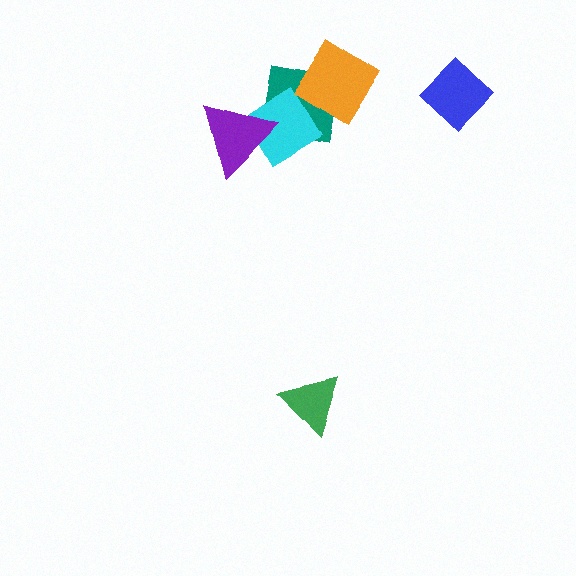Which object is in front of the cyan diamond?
The purple triangle is in front of the cyan diamond.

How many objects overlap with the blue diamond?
0 objects overlap with the blue diamond.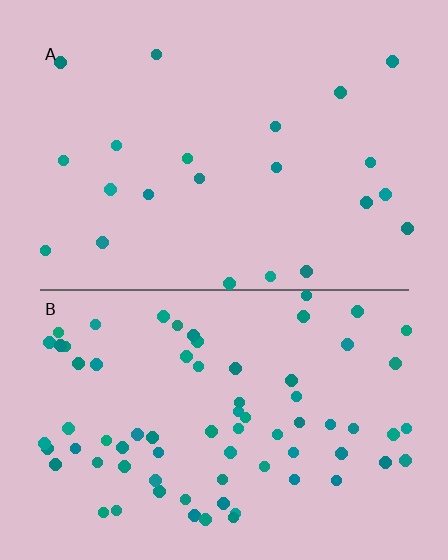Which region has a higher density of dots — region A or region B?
B (the bottom).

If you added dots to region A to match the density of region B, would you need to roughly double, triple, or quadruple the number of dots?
Approximately triple.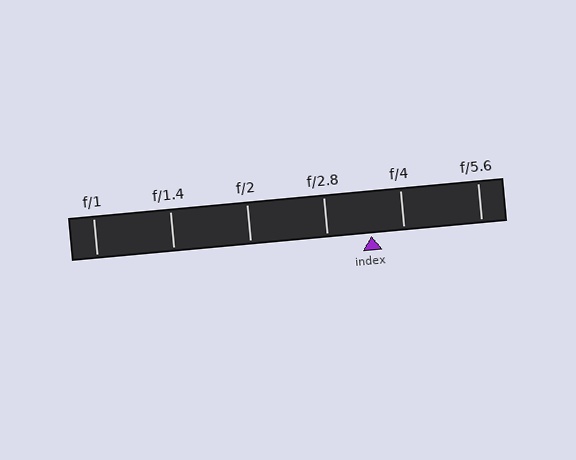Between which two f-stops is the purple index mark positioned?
The index mark is between f/2.8 and f/4.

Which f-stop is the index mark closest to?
The index mark is closest to f/4.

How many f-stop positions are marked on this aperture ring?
There are 6 f-stop positions marked.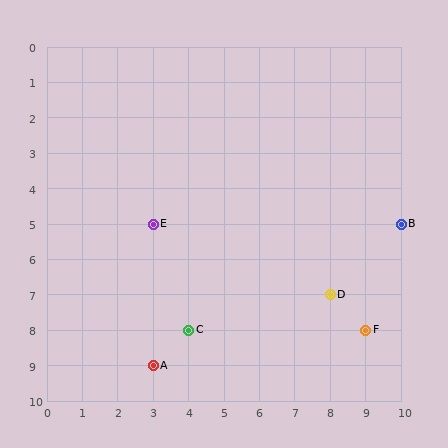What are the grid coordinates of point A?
Point A is at grid coordinates (3, 9).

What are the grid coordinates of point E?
Point E is at grid coordinates (3, 5).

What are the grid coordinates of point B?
Point B is at grid coordinates (10, 5).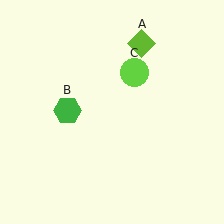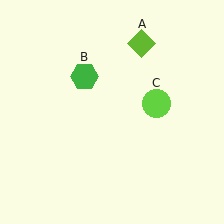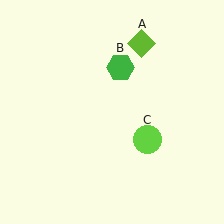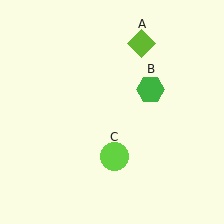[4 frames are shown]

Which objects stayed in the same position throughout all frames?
Lime diamond (object A) remained stationary.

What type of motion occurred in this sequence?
The green hexagon (object B), lime circle (object C) rotated clockwise around the center of the scene.